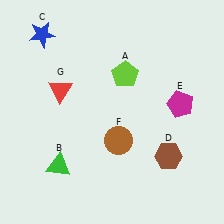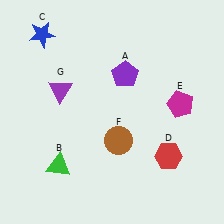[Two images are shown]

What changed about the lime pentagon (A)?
In Image 1, A is lime. In Image 2, it changed to purple.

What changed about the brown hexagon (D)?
In Image 1, D is brown. In Image 2, it changed to red.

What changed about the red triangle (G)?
In Image 1, G is red. In Image 2, it changed to purple.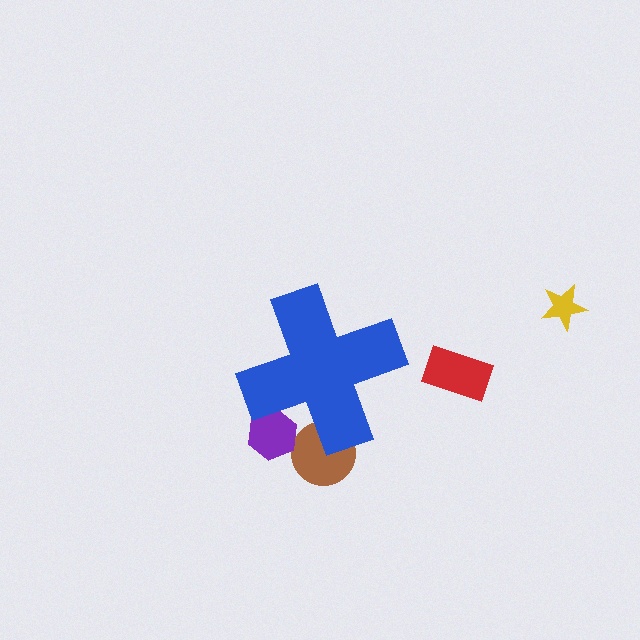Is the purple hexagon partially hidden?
Yes, the purple hexagon is partially hidden behind the blue cross.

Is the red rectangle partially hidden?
No, the red rectangle is fully visible.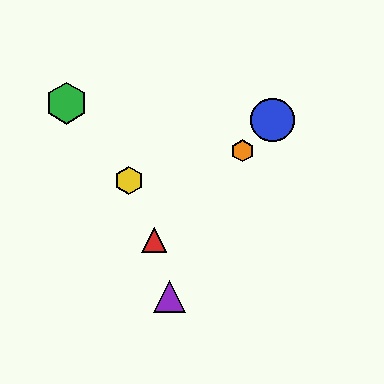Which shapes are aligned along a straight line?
The red triangle, the blue circle, the orange hexagon are aligned along a straight line.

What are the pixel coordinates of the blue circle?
The blue circle is at (273, 120).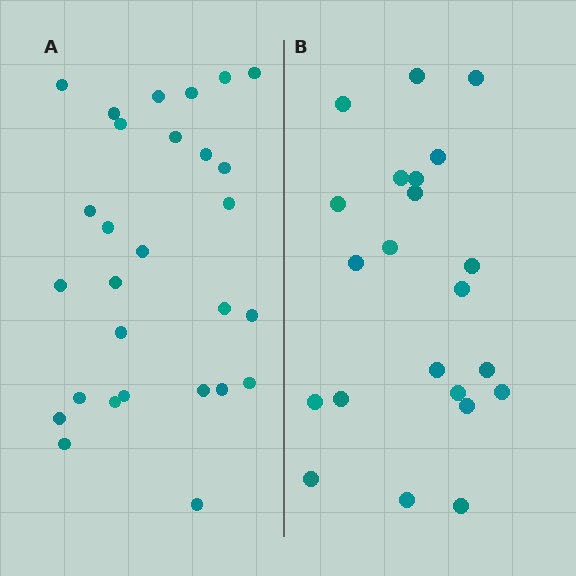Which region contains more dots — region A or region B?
Region A (the left region) has more dots.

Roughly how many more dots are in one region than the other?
Region A has about 6 more dots than region B.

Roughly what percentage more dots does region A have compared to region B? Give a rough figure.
About 25% more.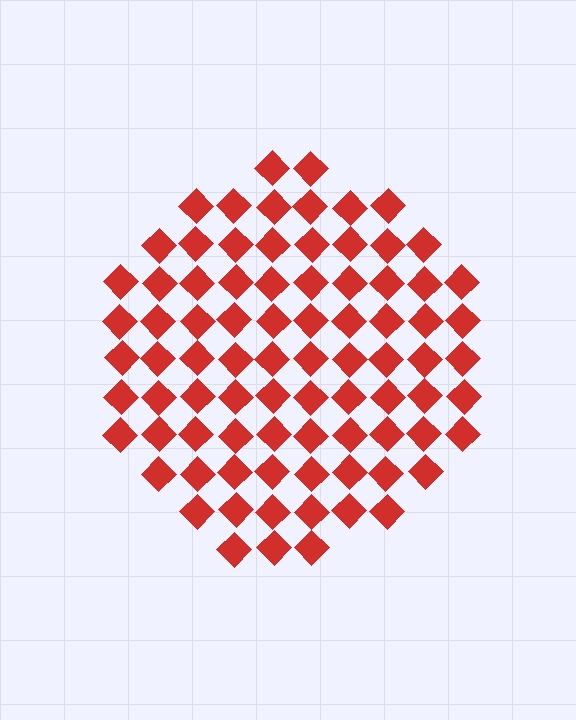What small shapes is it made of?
It is made of small diamonds.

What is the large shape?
The large shape is a circle.